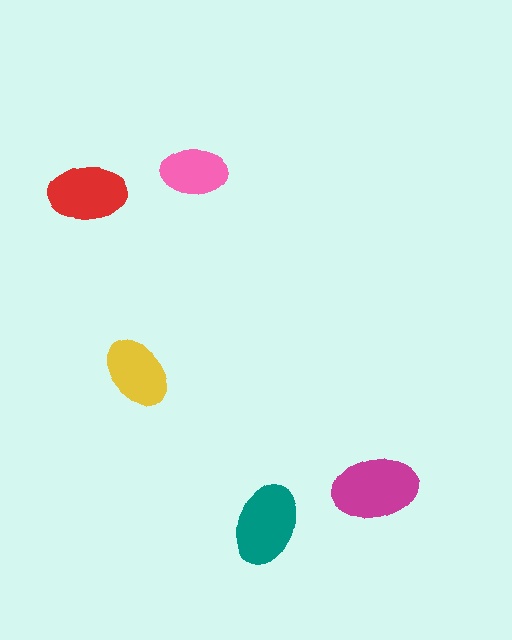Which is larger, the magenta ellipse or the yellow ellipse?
The magenta one.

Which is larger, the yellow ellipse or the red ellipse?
The red one.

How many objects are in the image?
There are 5 objects in the image.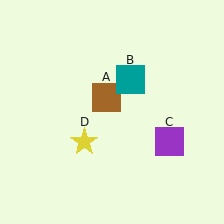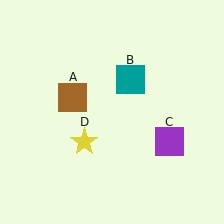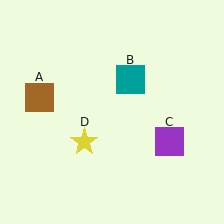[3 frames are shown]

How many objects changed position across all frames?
1 object changed position: brown square (object A).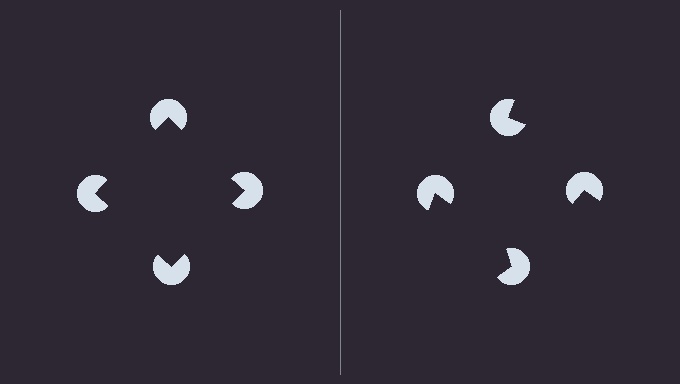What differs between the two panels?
The pac-man discs are positioned identically on both sides; only the wedge orientations differ. On the left they align to a square; on the right they are misaligned.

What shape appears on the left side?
An illusory square.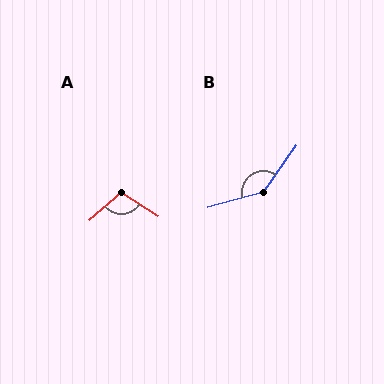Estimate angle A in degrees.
Approximately 105 degrees.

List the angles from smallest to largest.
A (105°), B (140°).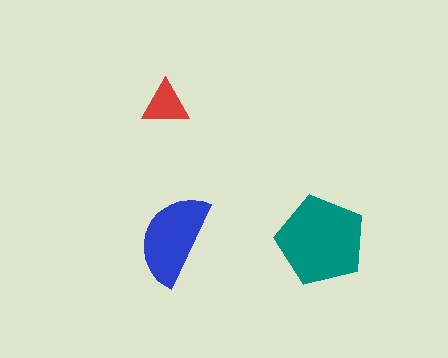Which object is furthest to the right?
The teal pentagon is rightmost.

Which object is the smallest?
The red triangle.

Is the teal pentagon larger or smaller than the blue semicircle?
Larger.